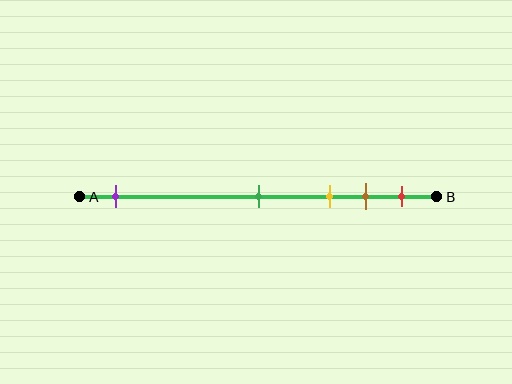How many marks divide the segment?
There are 5 marks dividing the segment.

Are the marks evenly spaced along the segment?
No, the marks are not evenly spaced.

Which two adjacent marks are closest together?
The brown and red marks are the closest adjacent pair.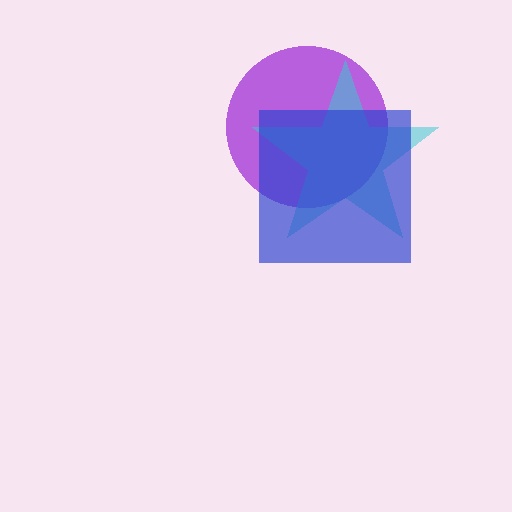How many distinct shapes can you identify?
There are 3 distinct shapes: a purple circle, a cyan star, a blue square.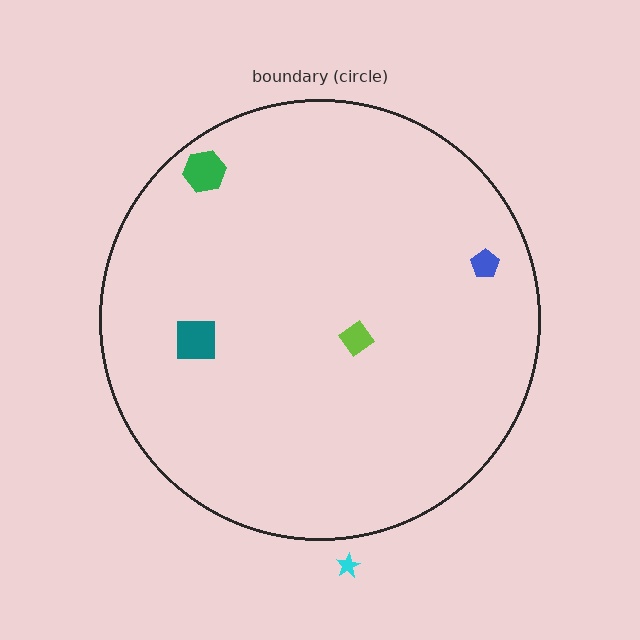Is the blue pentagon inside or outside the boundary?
Inside.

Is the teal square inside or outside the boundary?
Inside.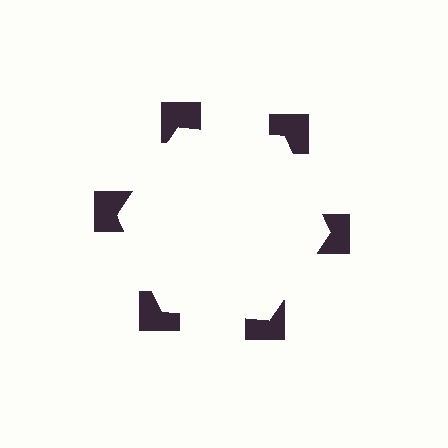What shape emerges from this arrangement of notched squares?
An illusory hexagon — its edges are inferred from the aligned wedge cuts in the notched squares, not physically drawn.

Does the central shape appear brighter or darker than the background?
It typically appears slightly brighter than the background, even though no actual brightness change is drawn.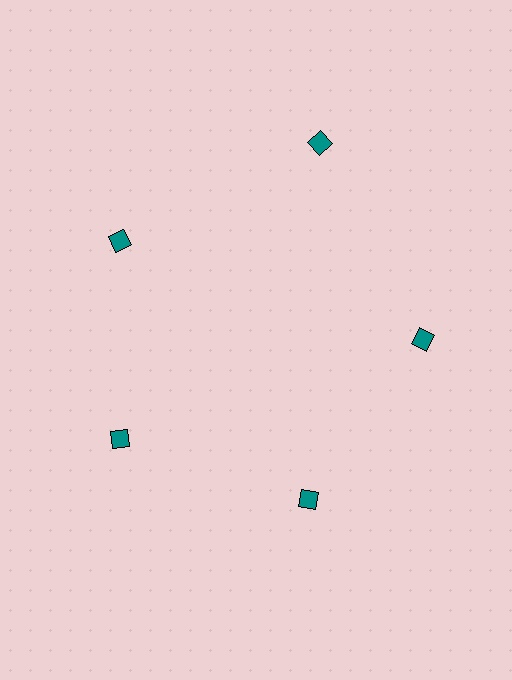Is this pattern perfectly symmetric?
No. The 5 teal diamonds are arranged in a ring, but one element near the 1 o'clock position is pushed outward from the center, breaking the 5-fold rotational symmetry.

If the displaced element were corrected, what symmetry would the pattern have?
It would have 5-fold rotational symmetry — the pattern would map onto itself every 72 degrees.